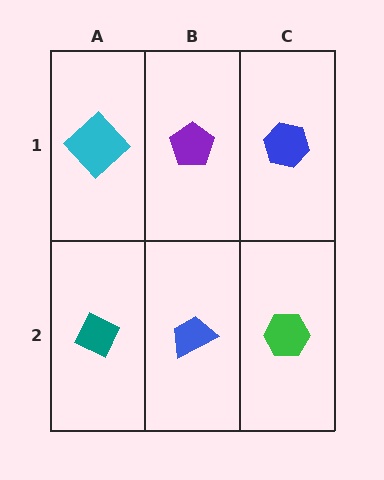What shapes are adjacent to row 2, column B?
A purple pentagon (row 1, column B), a teal diamond (row 2, column A), a green hexagon (row 2, column C).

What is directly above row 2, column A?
A cyan diamond.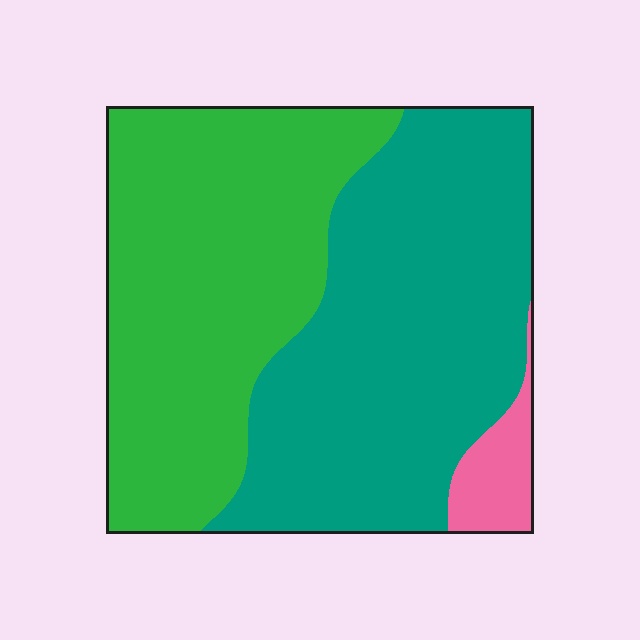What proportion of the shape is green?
Green covers around 45% of the shape.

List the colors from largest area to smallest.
From largest to smallest: teal, green, pink.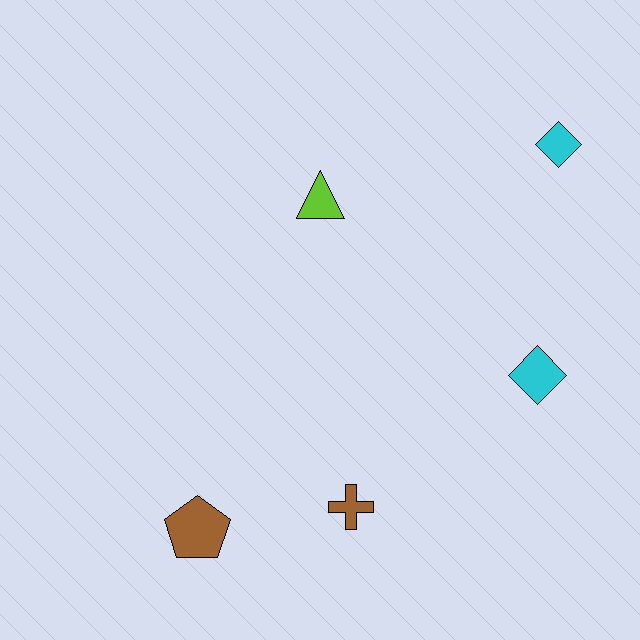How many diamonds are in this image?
There are 2 diamonds.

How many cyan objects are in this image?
There are 2 cyan objects.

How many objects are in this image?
There are 5 objects.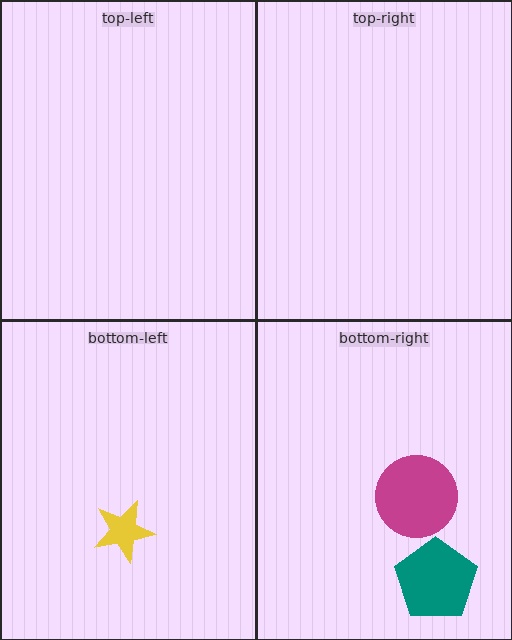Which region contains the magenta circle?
The bottom-right region.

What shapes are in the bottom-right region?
The magenta circle, the teal pentagon.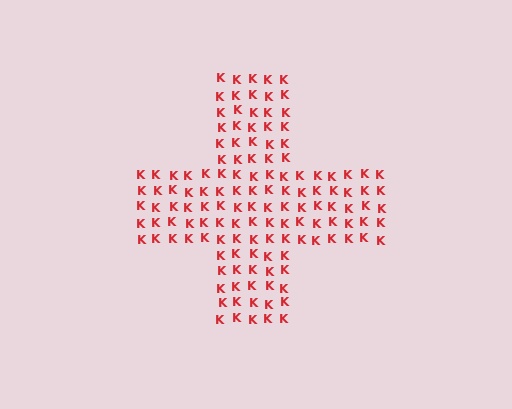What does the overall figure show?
The overall figure shows a cross.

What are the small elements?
The small elements are letter K's.